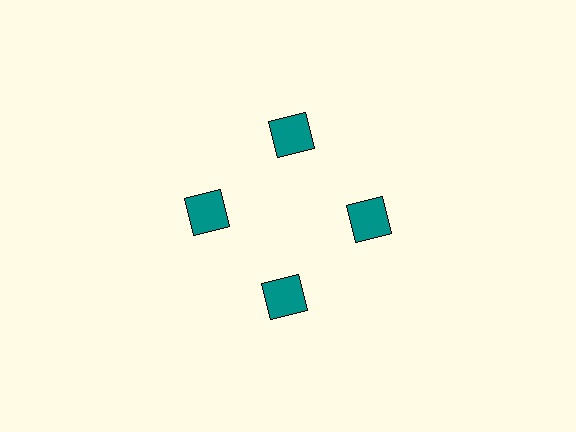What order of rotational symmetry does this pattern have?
This pattern has 4-fold rotational symmetry.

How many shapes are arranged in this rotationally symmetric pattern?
There are 4 shapes, arranged in 4 groups of 1.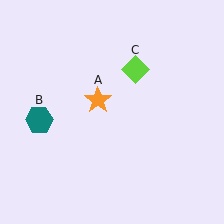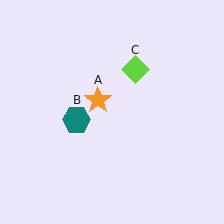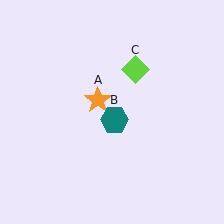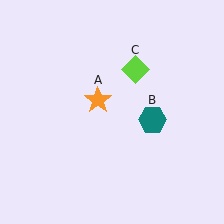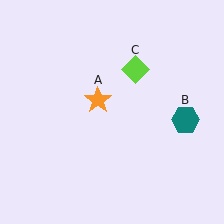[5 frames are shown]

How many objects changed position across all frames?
1 object changed position: teal hexagon (object B).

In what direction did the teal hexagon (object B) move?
The teal hexagon (object B) moved right.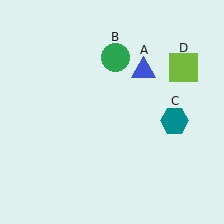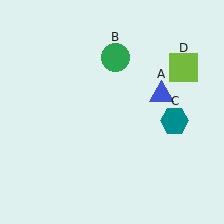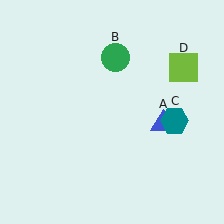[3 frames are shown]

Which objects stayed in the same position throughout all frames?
Green circle (object B) and teal hexagon (object C) and lime square (object D) remained stationary.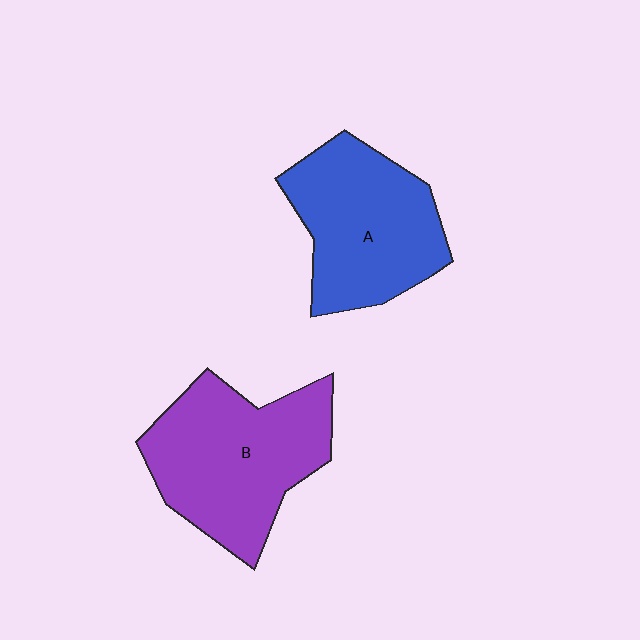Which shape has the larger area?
Shape B (purple).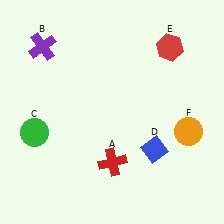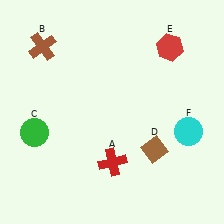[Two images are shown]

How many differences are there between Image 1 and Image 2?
There are 3 differences between the two images.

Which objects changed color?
B changed from purple to brown. D changed from blue to brown. F changed from orange to cyan.